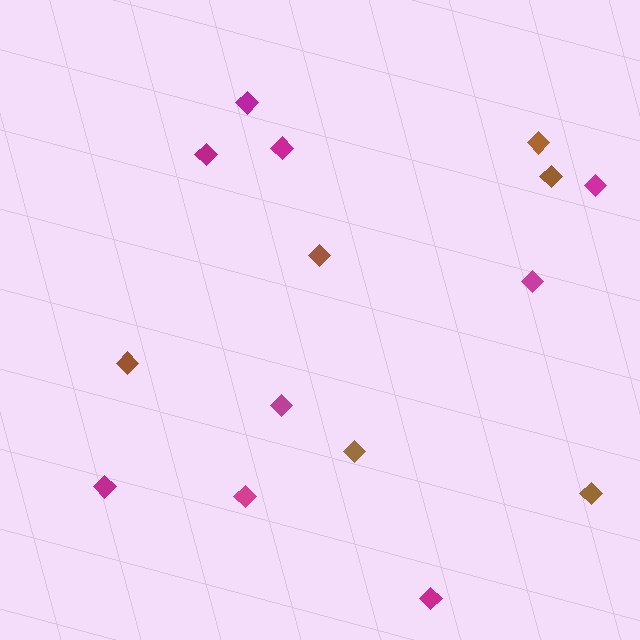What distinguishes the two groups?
There are 2 groups: one group of magenta diamonds (9) and one group of brown diamonds (6).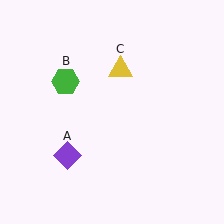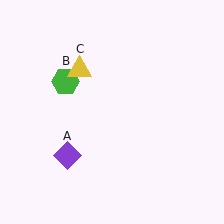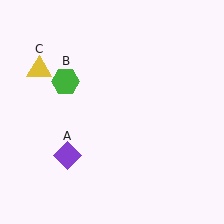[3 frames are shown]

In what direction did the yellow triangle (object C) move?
The yellow triangle (object C) moved left.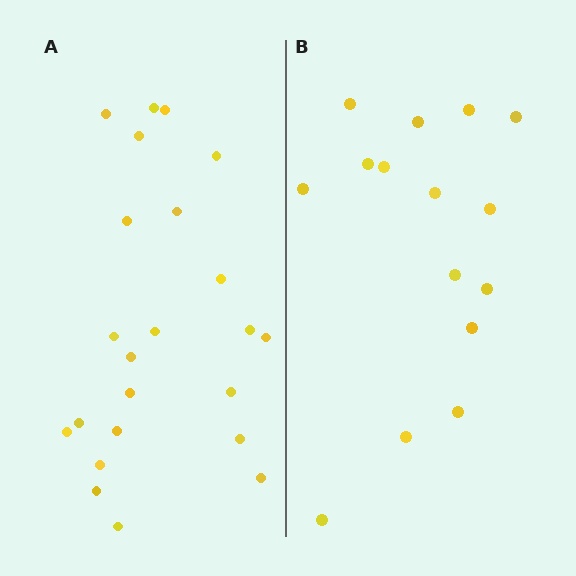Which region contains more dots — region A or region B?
Region A (the left region) has more dots.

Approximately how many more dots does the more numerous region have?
Region A has roughly 8 or so more dots than region B.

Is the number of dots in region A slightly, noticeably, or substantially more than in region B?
Region A has substantially more. The ratio is roughly 1.5 to 1.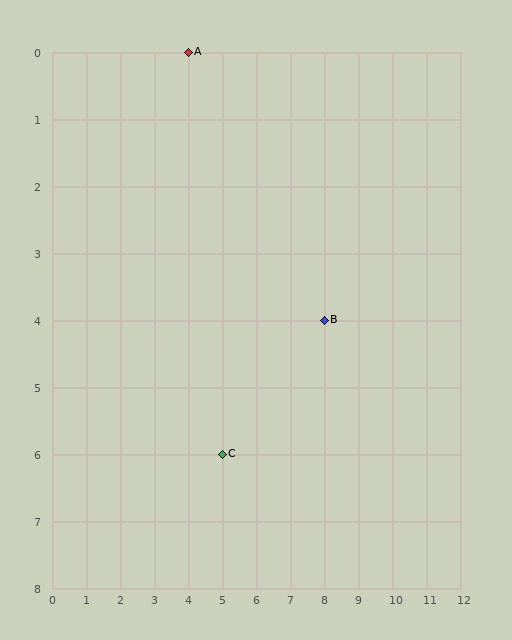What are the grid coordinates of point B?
Point B is at grid coordinates (8, 4).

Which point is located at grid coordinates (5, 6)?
Point C is at (5, 6).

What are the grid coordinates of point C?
Point C is at grid coordinates (5, 6).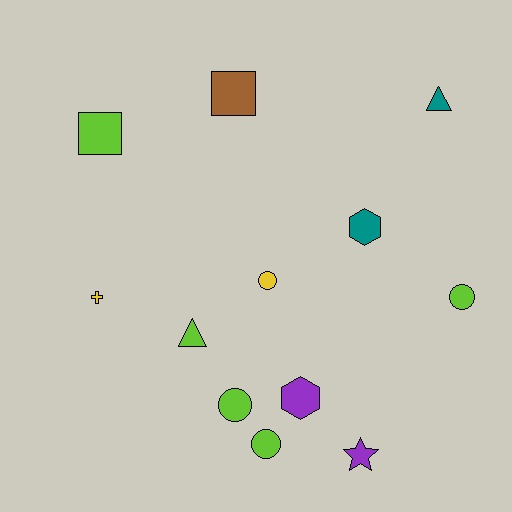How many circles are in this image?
There are 4 circles.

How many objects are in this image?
There are 12 objects.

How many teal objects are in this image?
There are 2 teal objects.